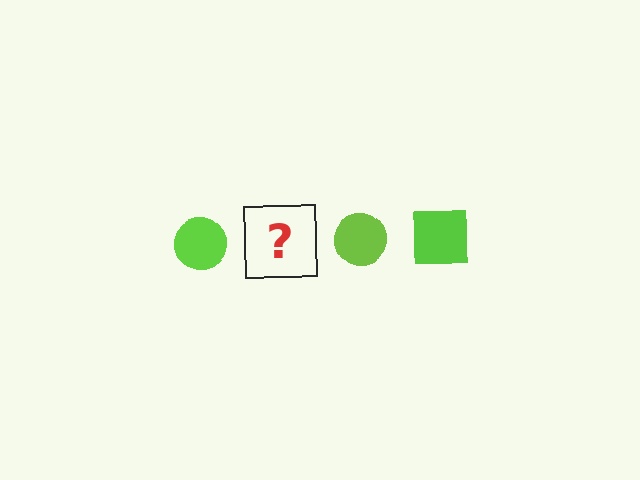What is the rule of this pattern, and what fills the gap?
The rule is that the pattern cycles through circle, square shapes in lime. The gap should be filled with a lime square.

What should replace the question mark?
The question mark should be replaced with a lime square.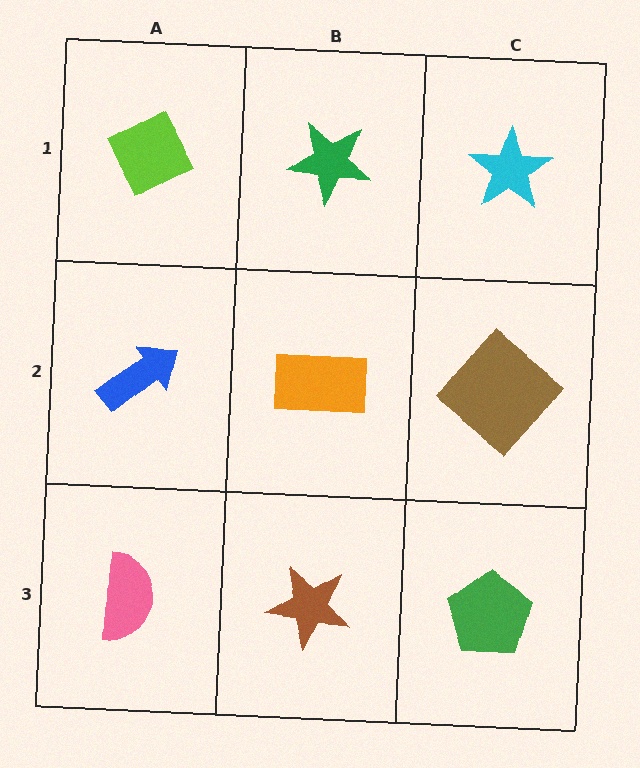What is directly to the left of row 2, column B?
A blue arrow.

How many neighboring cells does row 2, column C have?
3.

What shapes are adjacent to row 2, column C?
A cyan star (row 1, column C), a green pentagon (row 3, column C), an orange rectangle (row 2, column B).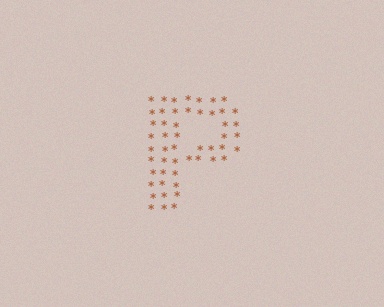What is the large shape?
The large shape is the letter P.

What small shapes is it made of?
It is made of small asterisks.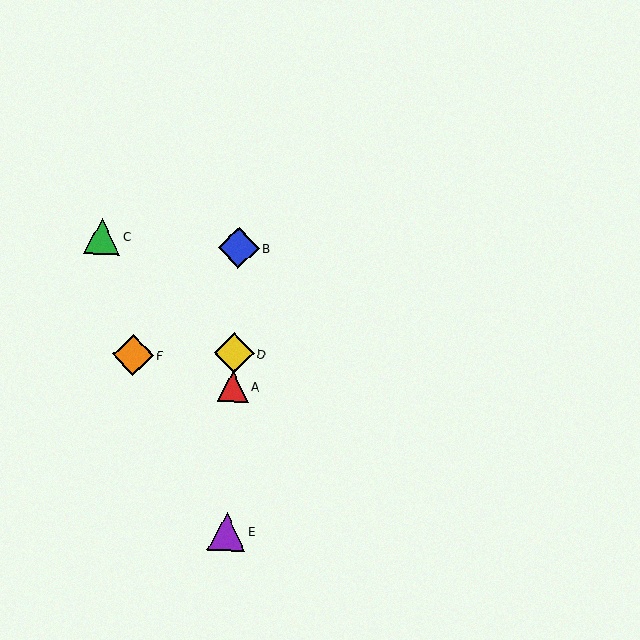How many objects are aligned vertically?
4 objects (A, B, D, E) are aligned vertically.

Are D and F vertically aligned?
No, D is at x≈234 and F is at x≈133.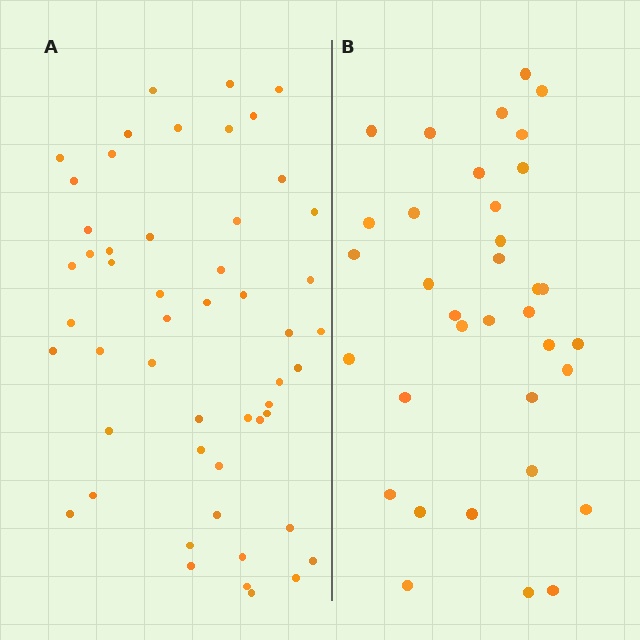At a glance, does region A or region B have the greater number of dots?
Region A (the left region) has more dots.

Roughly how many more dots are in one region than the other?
Region A has approximately 15 more dots than region B.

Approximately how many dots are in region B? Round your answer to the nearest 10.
About 40 dots. (The exact count is 35, which rounds to 40.)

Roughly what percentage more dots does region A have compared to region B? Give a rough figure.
About 50% more.